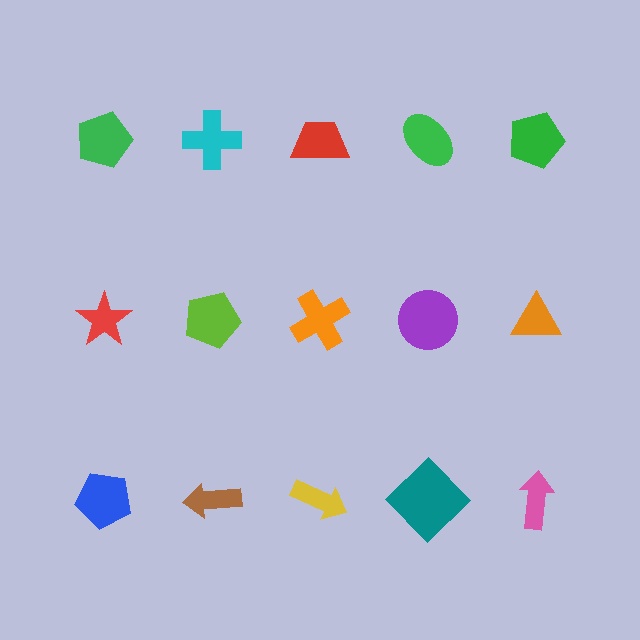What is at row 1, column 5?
A green pentagon.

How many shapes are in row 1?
5 shapes.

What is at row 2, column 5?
An orange triangle.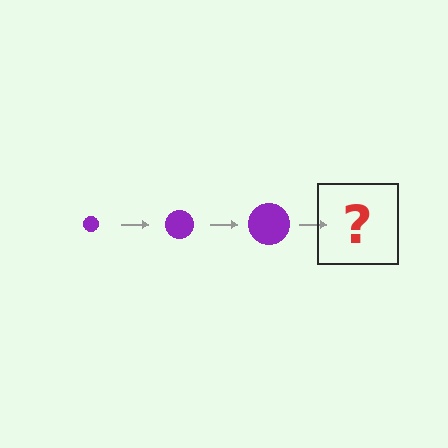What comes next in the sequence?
The next element should be a purple circle, larger than the previous one.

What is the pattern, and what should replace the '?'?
The pattern is that the circle gets progressively larger each step. The '?' should be a purple circle, larger than the previous one.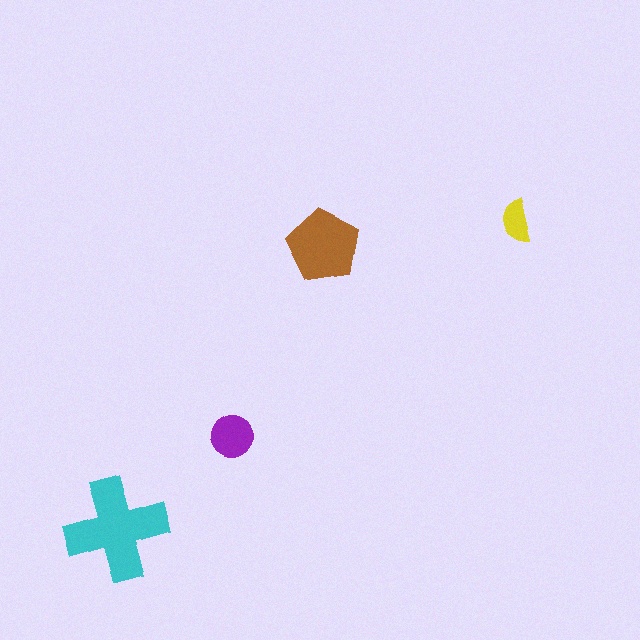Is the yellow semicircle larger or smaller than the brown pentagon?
Smaller.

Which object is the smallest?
The yellow semicircle.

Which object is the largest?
The cyan cross.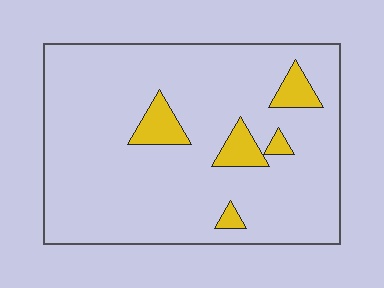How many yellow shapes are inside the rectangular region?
5.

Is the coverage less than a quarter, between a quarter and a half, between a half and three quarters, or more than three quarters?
Less than a quarter.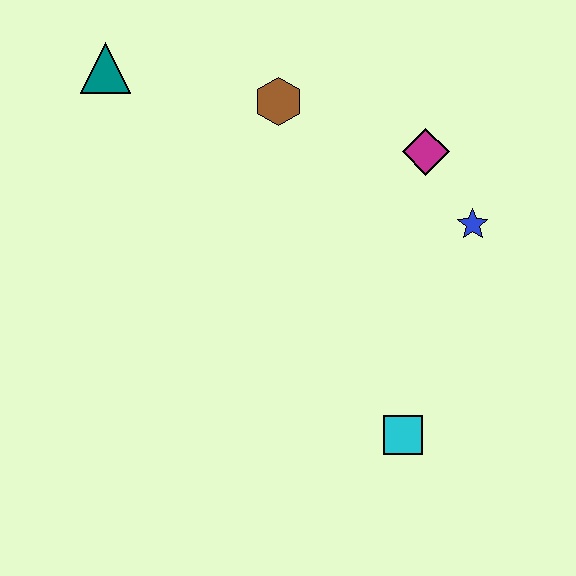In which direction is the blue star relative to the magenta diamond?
The blue star is below the magenta diamond.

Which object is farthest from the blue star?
The teal triangle is farthest from the blue star.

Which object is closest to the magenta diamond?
The blue star is closest to the magenta diamond.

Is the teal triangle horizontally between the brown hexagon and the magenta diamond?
No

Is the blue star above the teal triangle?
No